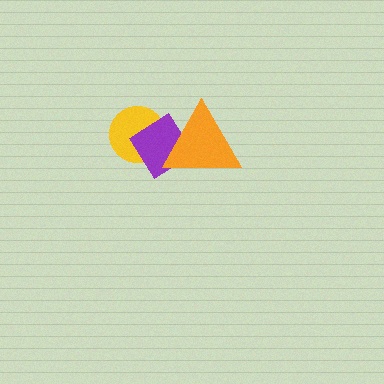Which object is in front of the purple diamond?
The orange triangle is in front of the purple diamond.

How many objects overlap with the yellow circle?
2 objects overlap with the yellow circle.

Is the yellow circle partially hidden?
Yes, it is partially covered by another shape.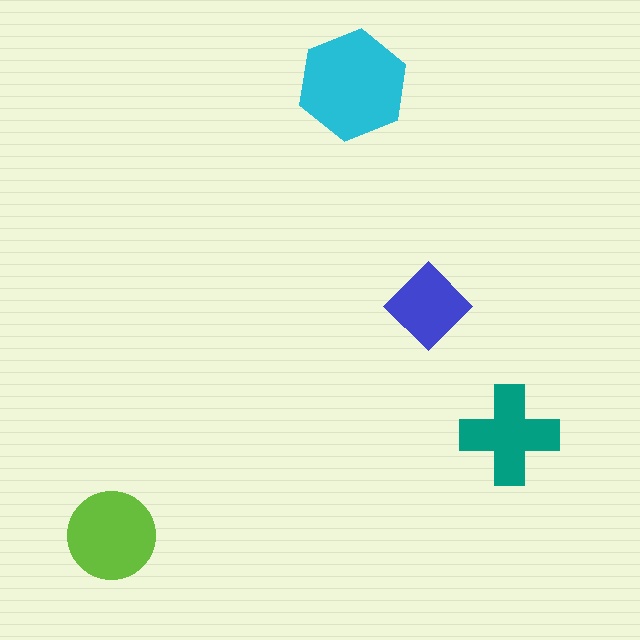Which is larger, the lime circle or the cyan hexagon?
The cyan hexagon.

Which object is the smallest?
The blue diamond.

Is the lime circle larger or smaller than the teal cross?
Larger.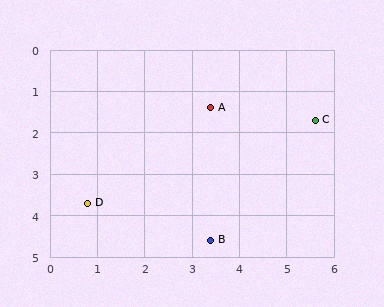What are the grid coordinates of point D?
Point D is at approximately (0.8, 3.7).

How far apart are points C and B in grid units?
Points C and B are about 3.6 grid units apart.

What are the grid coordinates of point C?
Point C is at approximately (5.6, 1.7).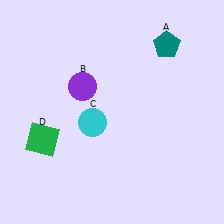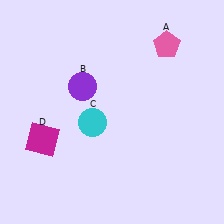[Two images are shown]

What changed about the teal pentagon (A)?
In Image 1, A is teal. In Image 2, it changed to pink.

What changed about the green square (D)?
In Image 1, D is green. In Image 2, it changed to magenta.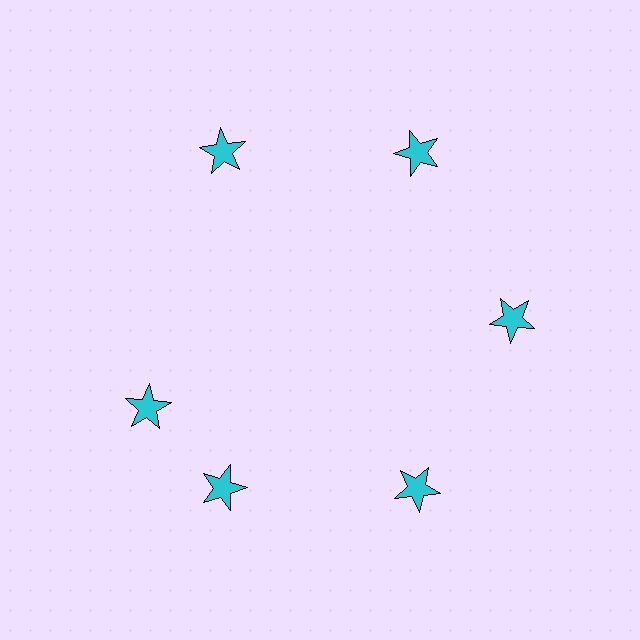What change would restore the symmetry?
The symmetry would be restored by rotating it back into even spacing with its neighbors so that all 6 stars sit at equal angles and equal distance from the center.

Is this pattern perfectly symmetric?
No. The 6 cyan stars are arranged in a ring, but one element near the 9 o'clock position is rotated out of alignment along the ring, breaking the 6-fold rotational symmetry.